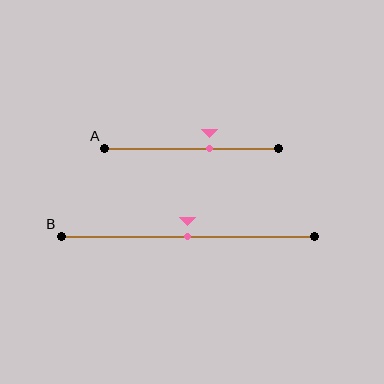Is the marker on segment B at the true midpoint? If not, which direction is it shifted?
Yes, the marker on segment B is at the true midpoint.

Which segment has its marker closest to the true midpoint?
Segment B has its marker closest to the true midpoint.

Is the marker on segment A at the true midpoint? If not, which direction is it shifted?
No, the marker on segment A is shifted to the right by about 10% of the segment length.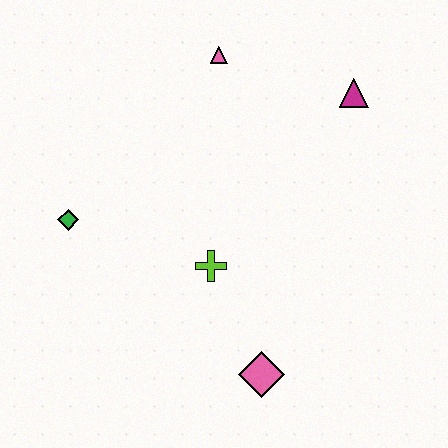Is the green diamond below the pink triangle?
Yes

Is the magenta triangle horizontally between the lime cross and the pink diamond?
No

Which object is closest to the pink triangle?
The magenta triangle is closest to the pink triangle.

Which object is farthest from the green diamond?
The magenta triangle is farthest from the green diamond.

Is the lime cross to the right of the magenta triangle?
No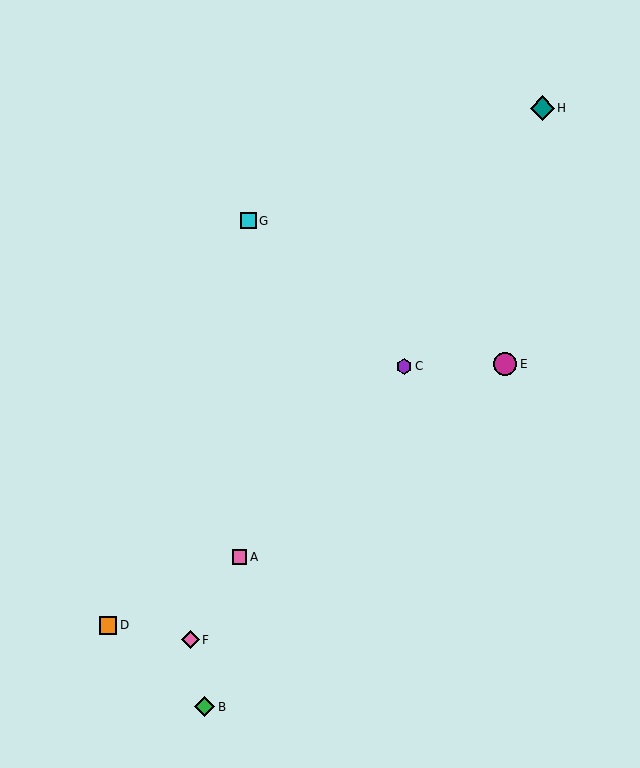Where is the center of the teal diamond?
The center of the teal diamond is at (542, 108).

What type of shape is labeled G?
Shape G is a cyan square.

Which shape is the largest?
The teal diamond (labeled H) is the largest.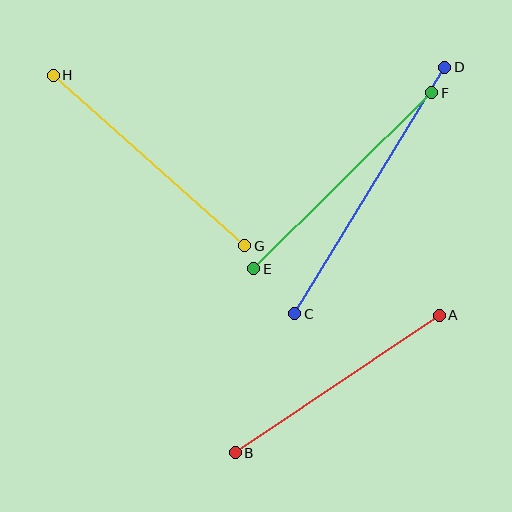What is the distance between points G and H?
The distance is approximately 256 pixels.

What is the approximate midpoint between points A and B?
The midpoint is at approximately (337, 384) pixels.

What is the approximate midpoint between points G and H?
The midpoint is at approximately (149, 160) pixels.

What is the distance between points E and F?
The distance is approximately 250 pixels.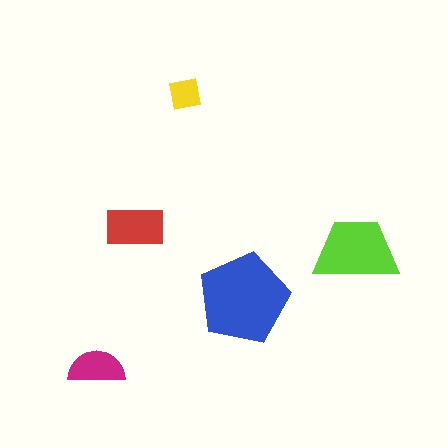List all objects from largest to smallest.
The blue pentagon, the lime trapezoid, the red rectangle, the magenta semicircle, the yellow square.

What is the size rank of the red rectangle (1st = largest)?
3rd.